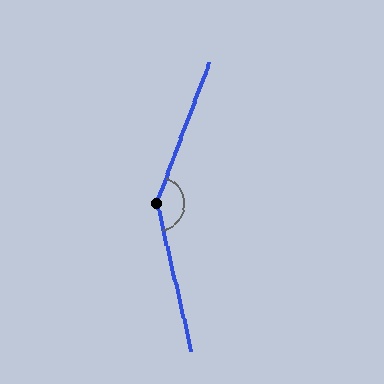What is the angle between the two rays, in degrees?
Approximately 146 degrees.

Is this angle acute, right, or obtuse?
It is obtuse.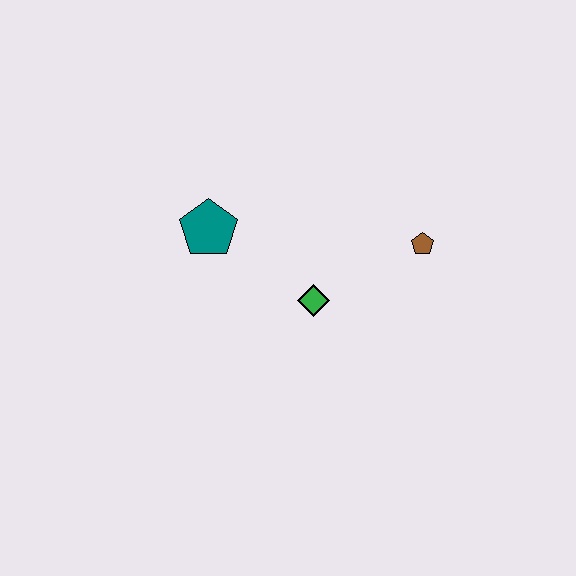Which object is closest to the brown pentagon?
The green diamond is closest to the brown pentagon.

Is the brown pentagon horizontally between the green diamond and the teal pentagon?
No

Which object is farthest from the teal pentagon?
The brown pentagon is farthest from the teal pentagon.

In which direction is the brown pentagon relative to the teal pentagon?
The brown pentagon is to the right of the teal pentagon.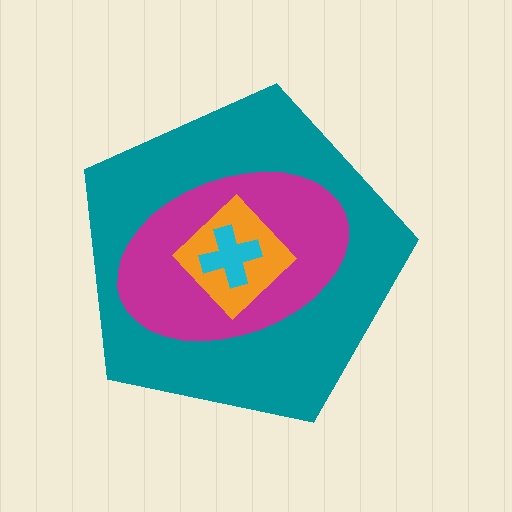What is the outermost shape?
The teal pentagon.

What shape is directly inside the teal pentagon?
The magenta ellipse.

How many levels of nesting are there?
4.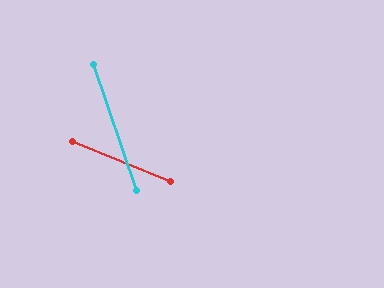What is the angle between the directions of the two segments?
Approximately 49 degrees.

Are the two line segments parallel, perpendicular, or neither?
Neither parallel nor perpendicular — they differ by about 49°.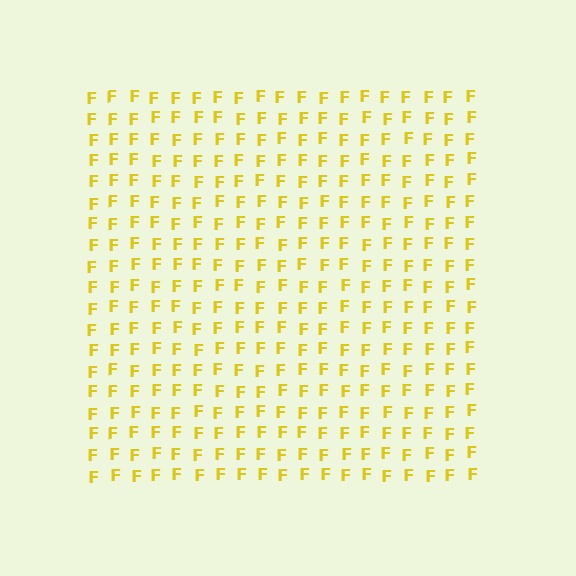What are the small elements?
The small elements are letter F's.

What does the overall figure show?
The overall figure shows a square.